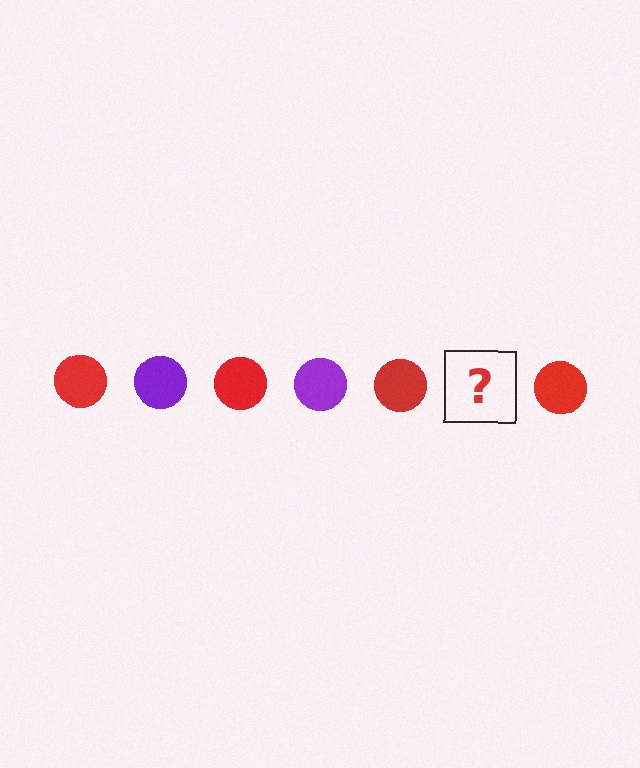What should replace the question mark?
The question mark should be replaced with a purple circle.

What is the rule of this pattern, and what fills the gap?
The rule is that the pattern cycles through red, purple circles. The gap should be filled with a purple circle.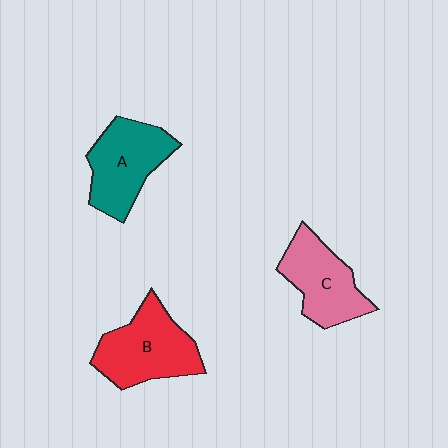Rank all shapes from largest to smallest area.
From largest to smallest: B (red), A (teal), C (pink).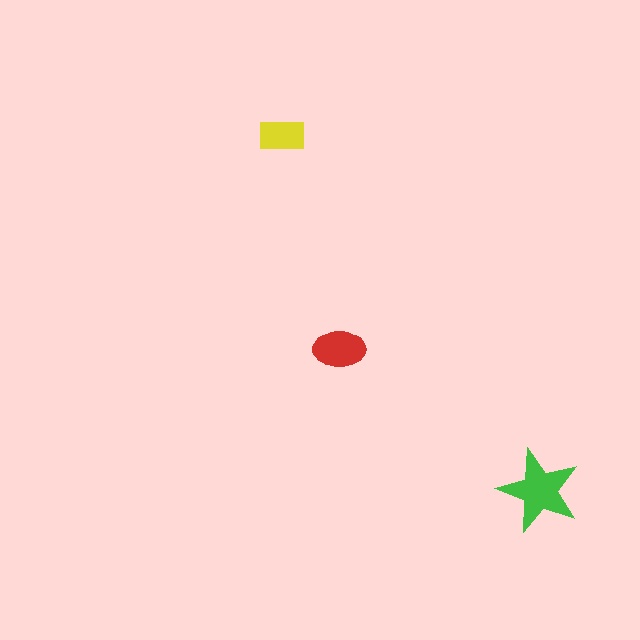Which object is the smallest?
The yellow rectangle.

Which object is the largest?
The green star.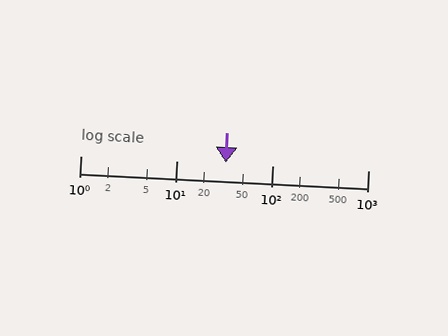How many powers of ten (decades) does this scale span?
The scale spans 3 decades, from 1 to 1000.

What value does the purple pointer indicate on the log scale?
The pointer indicates approximately 33.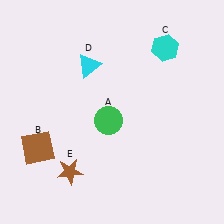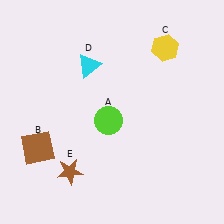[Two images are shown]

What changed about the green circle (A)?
In Image 1, A is green. In Image 2, it changed to lime.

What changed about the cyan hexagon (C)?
In Image 1, C is cyan. In Image 2, it changed to yellow.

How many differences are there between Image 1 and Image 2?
There are 2 differences between the two images.